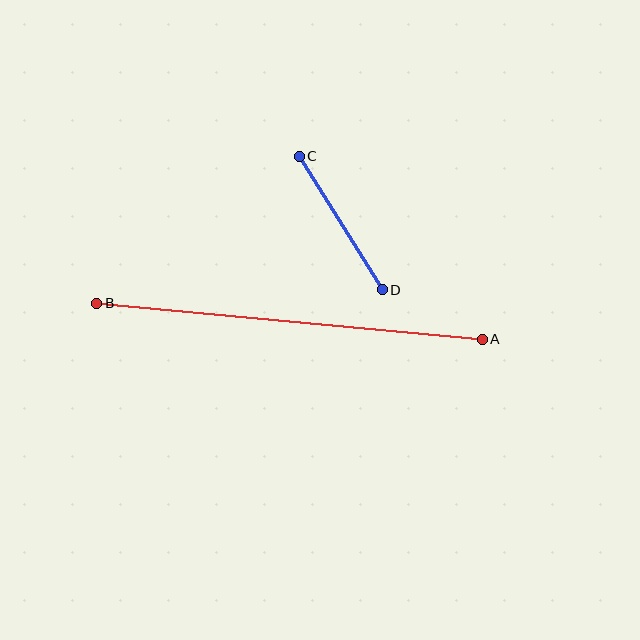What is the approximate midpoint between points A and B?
The midpoint is at approximately (289, 321) pixels.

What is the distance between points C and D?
The distance is approximately 157 pixels.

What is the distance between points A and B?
The distance is approximately 388 pixels.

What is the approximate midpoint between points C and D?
The midpoint is at approximately (341, 223) pixels.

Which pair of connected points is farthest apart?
Points A and B are farthest apart.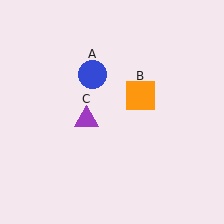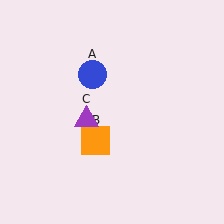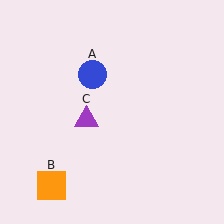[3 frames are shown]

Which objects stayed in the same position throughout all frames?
Blue circle (object A) and purple triangle (object C) remained stationary.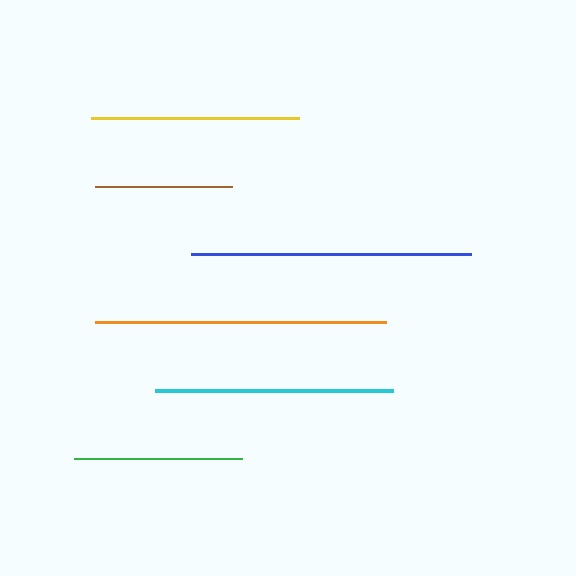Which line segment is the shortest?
The brown line is the shortest at approximately 137 pixels.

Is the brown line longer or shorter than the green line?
The green line is longer than the brown line.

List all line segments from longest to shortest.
From longest to shortest: orange, blue, cyan, yellow, green, brown.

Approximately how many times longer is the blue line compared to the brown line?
The blue line is approximately 2.0 times the length of the brown line.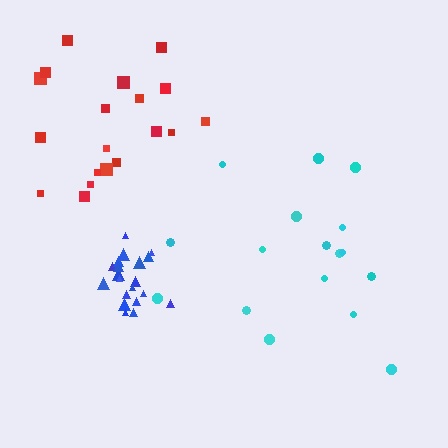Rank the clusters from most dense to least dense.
blue, red, cyan.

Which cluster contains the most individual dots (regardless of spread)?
Blue (21).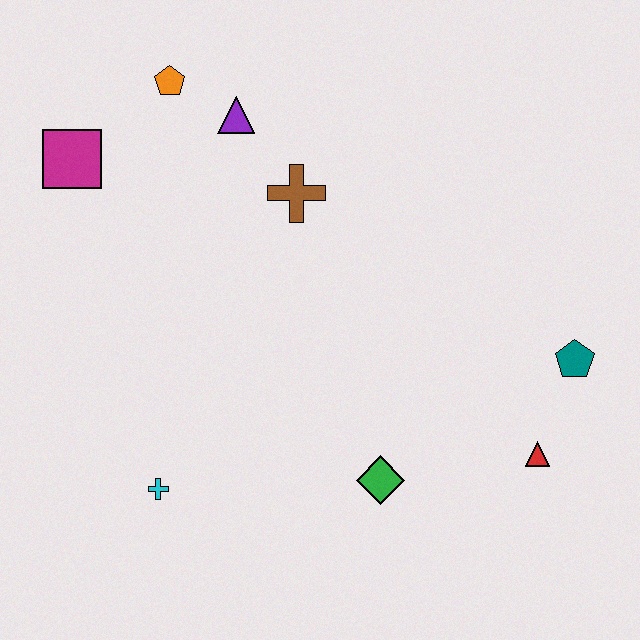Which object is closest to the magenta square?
The orange pentagon is closest to the magenta square.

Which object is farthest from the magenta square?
The red triangle is farthest from the magenta square.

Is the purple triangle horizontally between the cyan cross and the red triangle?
Yes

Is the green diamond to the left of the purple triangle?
No